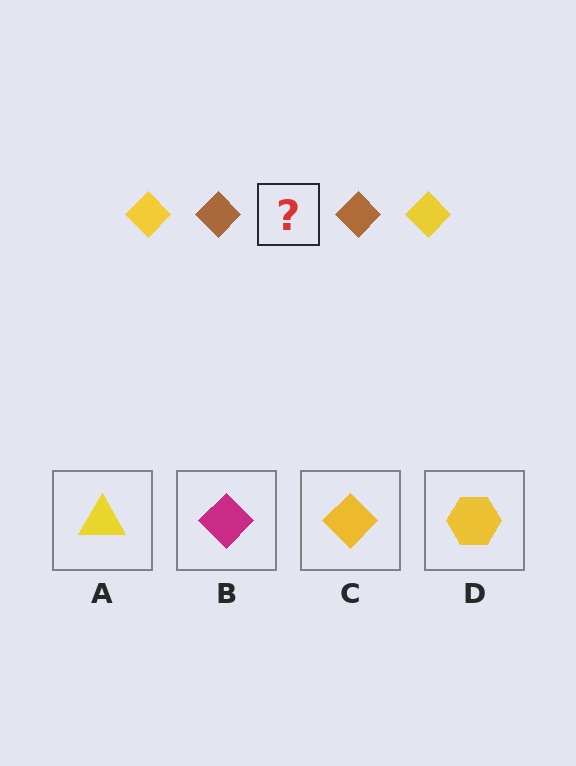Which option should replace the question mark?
Option C.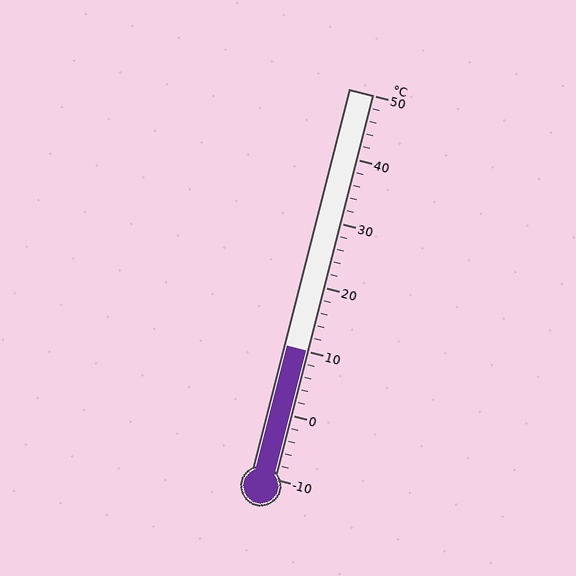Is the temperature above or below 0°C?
The temperature is above 0°C.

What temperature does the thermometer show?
The thermometer shows approximately 10°C.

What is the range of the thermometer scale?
The thermometer scale ranges from -10°C to 50°C.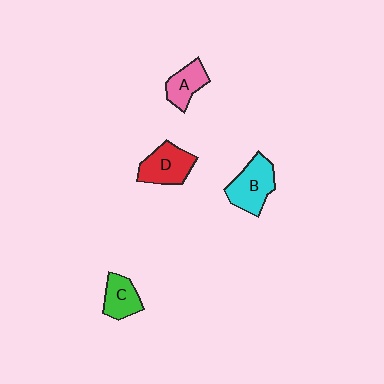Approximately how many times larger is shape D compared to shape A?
Approximately 1.4 times.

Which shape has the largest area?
Shape B (cyan).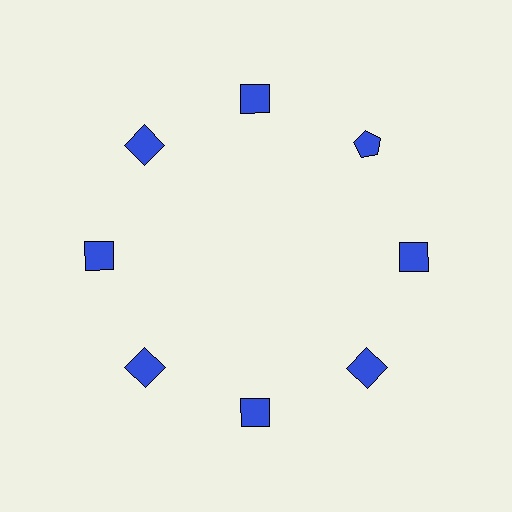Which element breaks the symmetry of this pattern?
The blue pentagon at roughly the 2 o'clock position breaks the symmetry. All other shapes are blue squares.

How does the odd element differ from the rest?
It has a different shape: pentagon instead of square.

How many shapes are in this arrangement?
There are 8 shapes arranged in a ring pattern.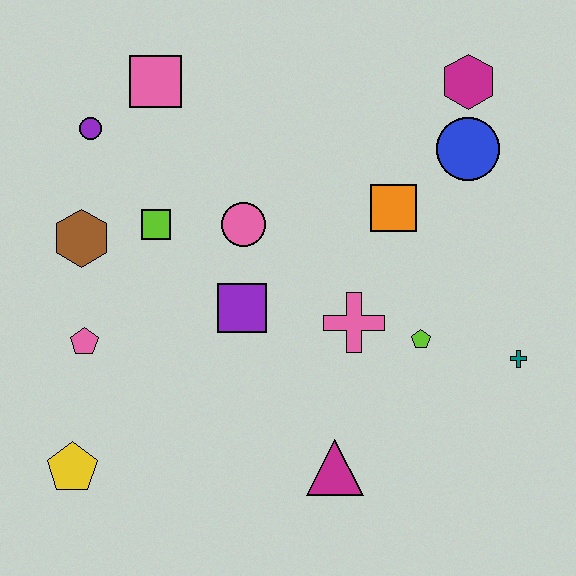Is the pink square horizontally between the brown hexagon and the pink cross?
Yes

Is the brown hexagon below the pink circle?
Yes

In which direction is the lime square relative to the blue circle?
The lime square is to the left of the blue circle.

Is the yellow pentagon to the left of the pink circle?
Yes